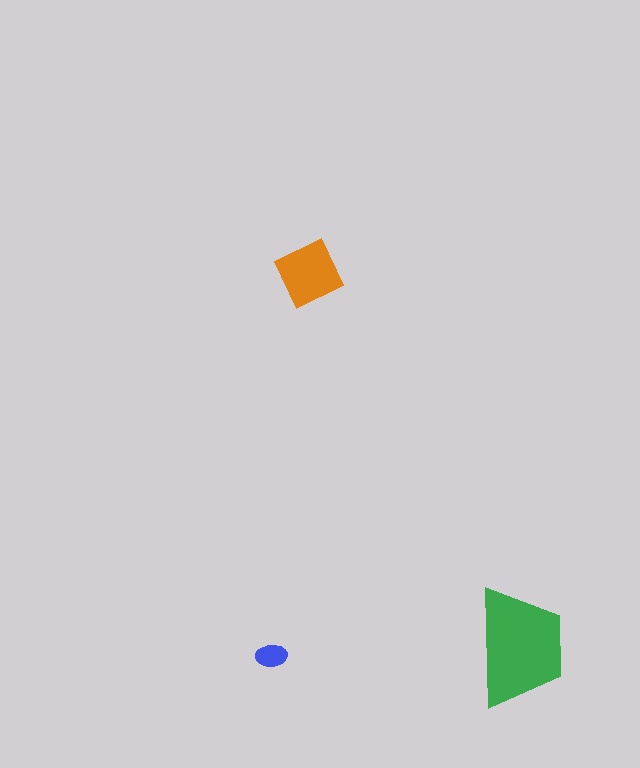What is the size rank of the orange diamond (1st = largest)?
2nd.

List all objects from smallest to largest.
The blue ellipse, the orange diamond, the green trapezoid.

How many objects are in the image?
There are 3 objects in the image.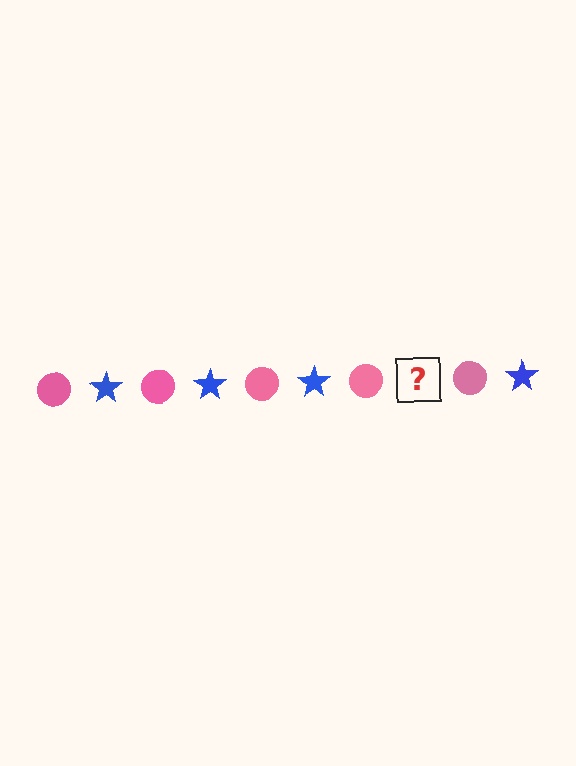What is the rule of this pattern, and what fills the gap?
The rule is that the pattern alternates between pink circle and blue star. The gap should be filled with a blue star.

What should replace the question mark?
The question mark should be replaced with a blue star.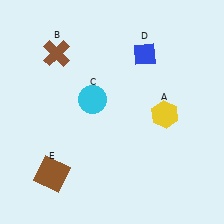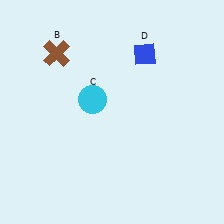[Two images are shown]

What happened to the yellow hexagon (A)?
The yellow hexagon (A) was removed in Image 2. It was in the bottom-right area of Image 1.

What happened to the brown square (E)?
The brown square (E) was removed in Image 2. It was in the bottom-left area of Image 1.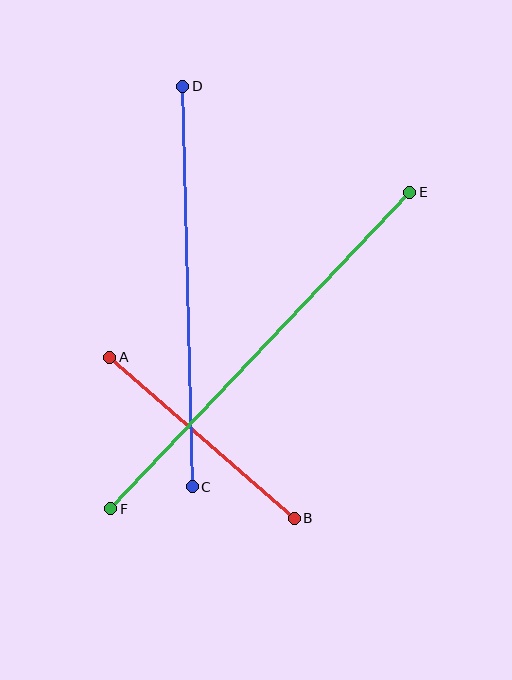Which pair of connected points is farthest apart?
Points E and F are farthest apart.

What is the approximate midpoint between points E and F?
The midpoint is at approximately (260, 351) pixels.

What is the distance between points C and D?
The distance is approximately 401 pixels.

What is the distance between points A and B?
The distance is approximately 245 pixels.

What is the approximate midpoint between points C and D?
The midpoint is at approximately (188, 287) pixels.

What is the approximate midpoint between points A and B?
The midpoint is at approximately (202, 438) pixels.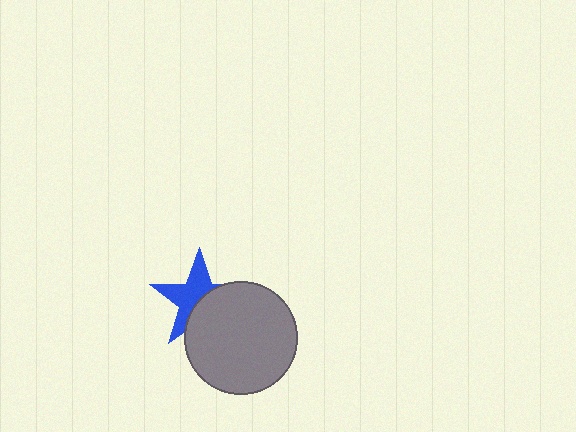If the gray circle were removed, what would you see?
You would see the complete blue star.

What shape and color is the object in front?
The object in front is a gray circle.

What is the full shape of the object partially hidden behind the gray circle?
The partially hidden object is a blue star.